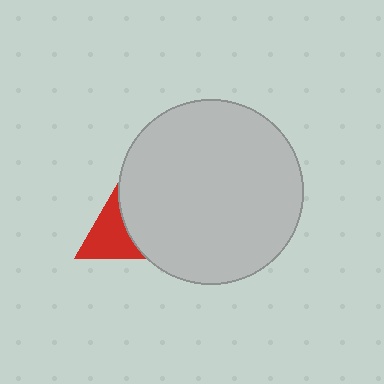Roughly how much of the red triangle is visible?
About half of it is visible (roughly 55%).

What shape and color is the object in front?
The object in front is a light gray circle.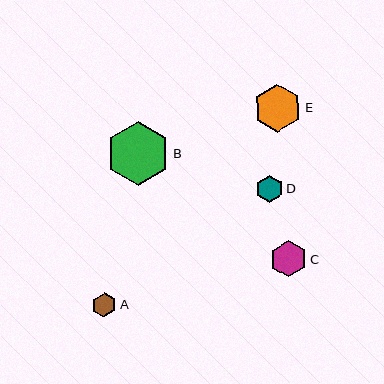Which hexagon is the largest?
Hexagon B is the largest with a size of approximately 64 pixels.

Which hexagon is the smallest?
Hexagon A is the smallest with a size of approximately 24 pixels.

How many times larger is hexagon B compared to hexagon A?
Hexagon B is approximately 2.7 times the size of hexagon A.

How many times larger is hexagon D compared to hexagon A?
Hexagon D is approximately 1.1 times the size of hexagon A.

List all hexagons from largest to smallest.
From largest to smallest: B, E, C, D, A.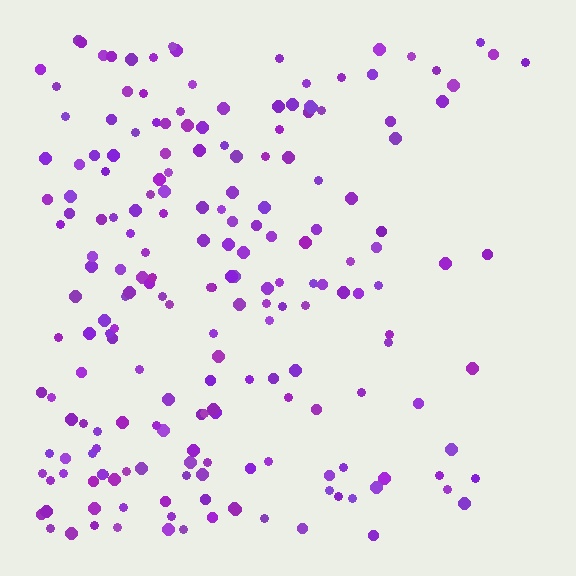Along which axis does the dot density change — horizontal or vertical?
Horizontal.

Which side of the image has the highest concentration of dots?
The left.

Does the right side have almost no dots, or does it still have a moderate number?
Still a moderate number, just noticeably fewer than the left.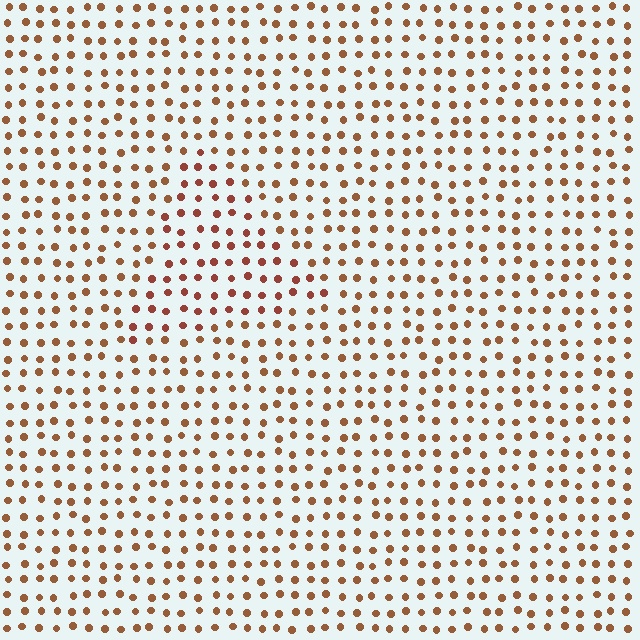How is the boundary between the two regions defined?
The boundary is defined purely by a slight shift in hue (about 19 degrees). Spacing, size, and orientation are identical on both sides.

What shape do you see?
I see a triangle.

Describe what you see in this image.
The image is filled with small brown elements in a uniform arrangement. A triangle-shaped region is visible where the elements are tinted to a slightly different hue, forming a subtle color boundary.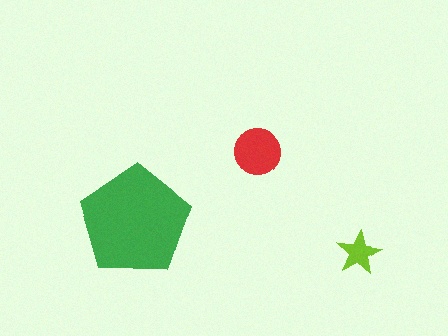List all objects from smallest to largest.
The lime star, the red circle, the green pentagon.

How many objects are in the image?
There are 3 objects in the image.